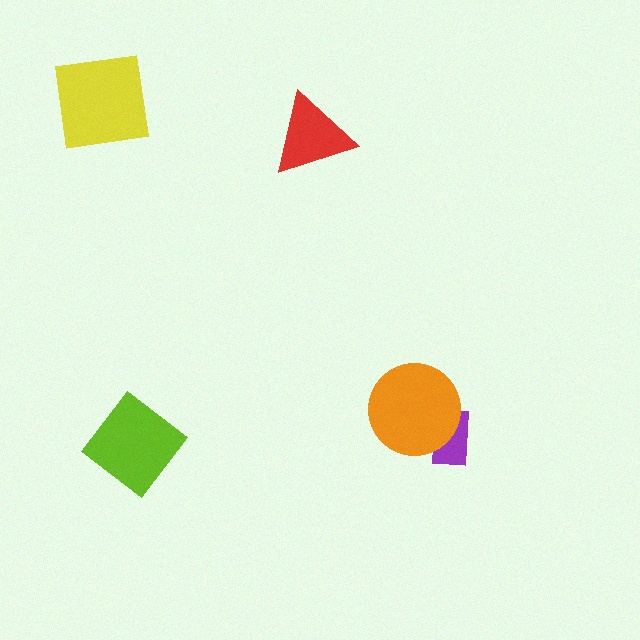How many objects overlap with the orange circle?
1 object overlaps with the orange circle.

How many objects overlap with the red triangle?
0 objects overlap with the red triangle.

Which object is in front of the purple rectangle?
The orange circle is in front of the purple rectangle.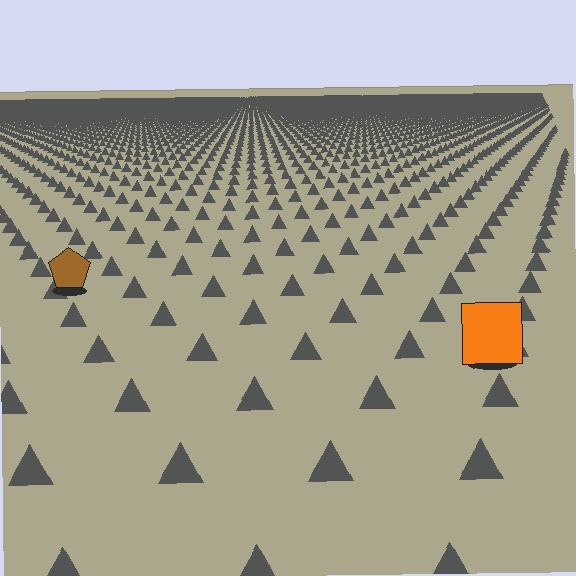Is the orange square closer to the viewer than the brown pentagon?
Yes. The orange square is closer — you can tell from the texture gradient: the ground texture is coarser near it.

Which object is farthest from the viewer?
The brown pentagon is farthest from the viewer. It appears smaller and the ground texture around it is denser.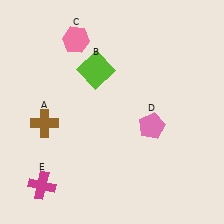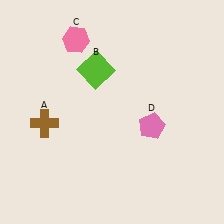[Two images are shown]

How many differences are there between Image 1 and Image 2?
There is 1 difference between the two images.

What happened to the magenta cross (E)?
The magenta cross (E) was removed in Image 2. It was in the bottom-left area of Image 1.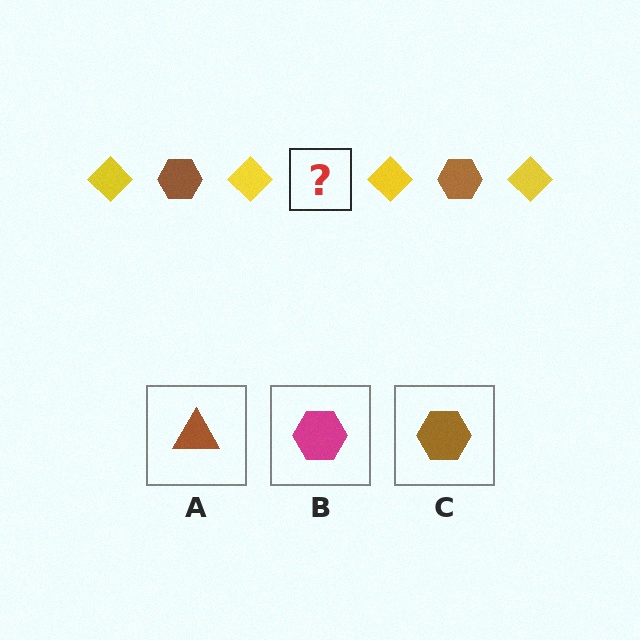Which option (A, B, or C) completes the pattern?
C.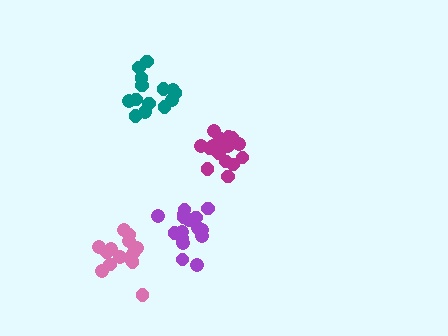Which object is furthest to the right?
The magenta cluster is rightmost.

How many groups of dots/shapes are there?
There are 4 groups.